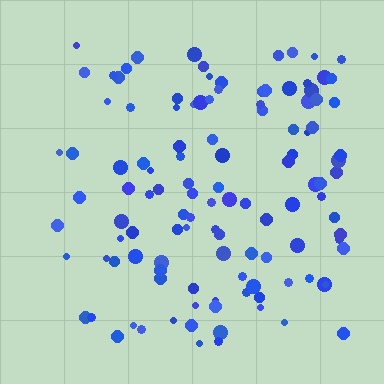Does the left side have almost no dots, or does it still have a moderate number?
Still a moderate number, just noticeably fewer than the right.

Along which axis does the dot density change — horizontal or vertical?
Horizontal.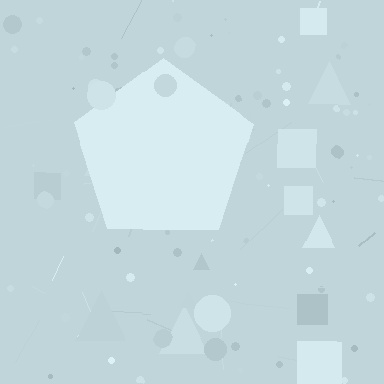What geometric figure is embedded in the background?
A pentagon is embedded in the background.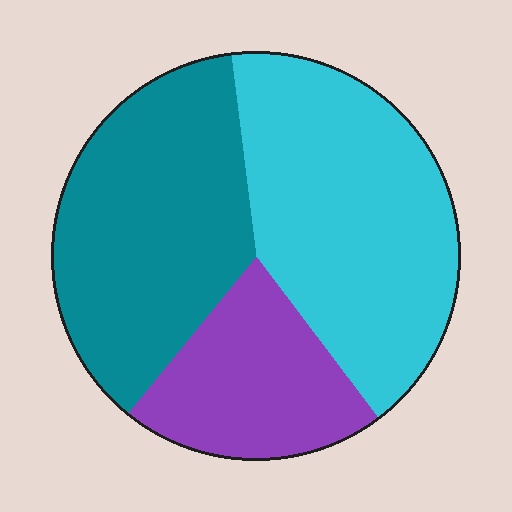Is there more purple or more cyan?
Cyan.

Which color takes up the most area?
Cyan, at roughly 40%.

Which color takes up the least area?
Purple, at roughly 20%.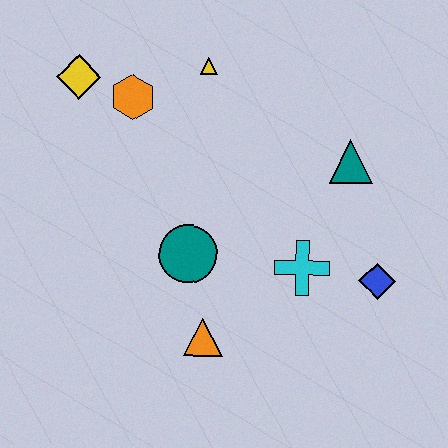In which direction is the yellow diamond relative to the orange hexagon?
The yellow diamond is to the left of the orange hexagon.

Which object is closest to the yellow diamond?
The orange hexagon is closest to the yellow diamond.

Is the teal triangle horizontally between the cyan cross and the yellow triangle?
No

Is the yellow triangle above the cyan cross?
Yes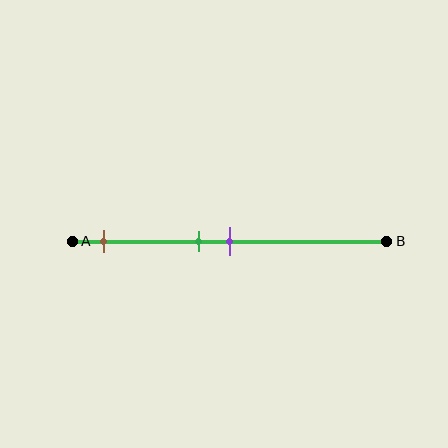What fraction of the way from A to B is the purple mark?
The purple mark is approximately 50% (0.5) of the way from A to B.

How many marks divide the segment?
There are 3 marks dividing the segment.